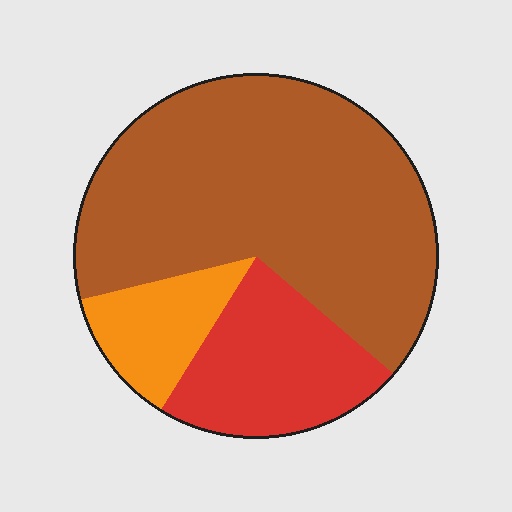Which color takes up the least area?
Orange, at roughly 10%.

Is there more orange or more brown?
Brown.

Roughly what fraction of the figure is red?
Red takes up about one fifth (1/5) of the figure.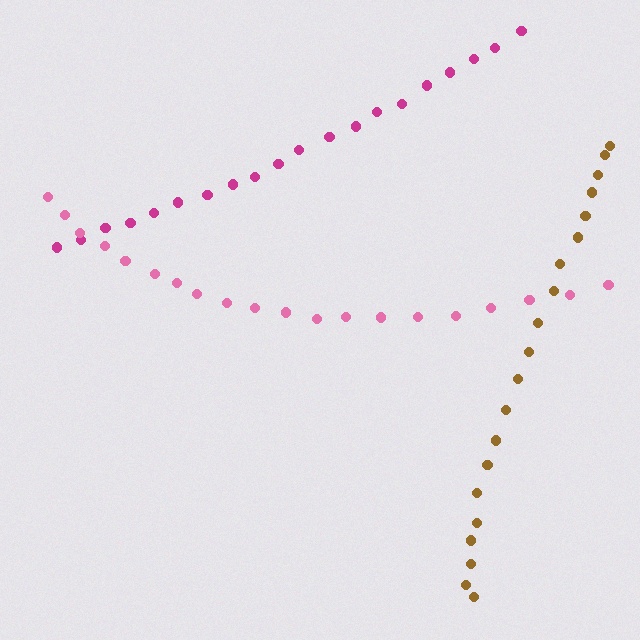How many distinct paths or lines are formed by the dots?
There are 3 distinct paths.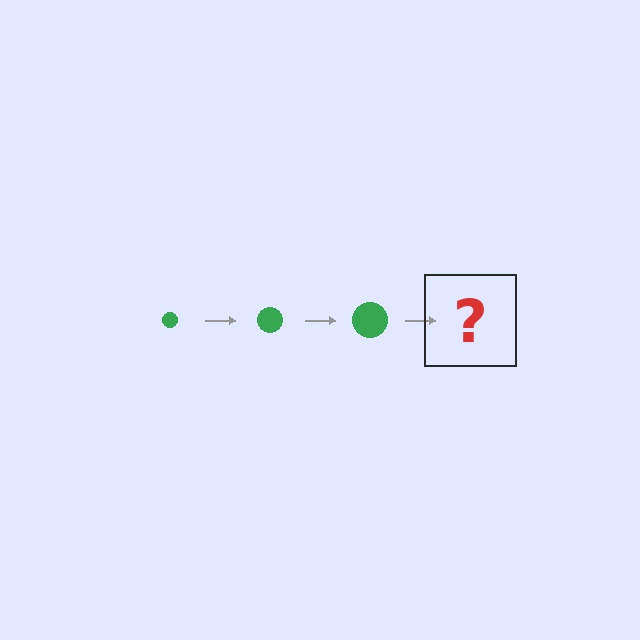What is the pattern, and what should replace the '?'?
The pattern is that the circle gets progressively larger each step. The '?' should be a green circle, larger than the previous one.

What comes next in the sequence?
The next element should be a green circle, larger than the previous one.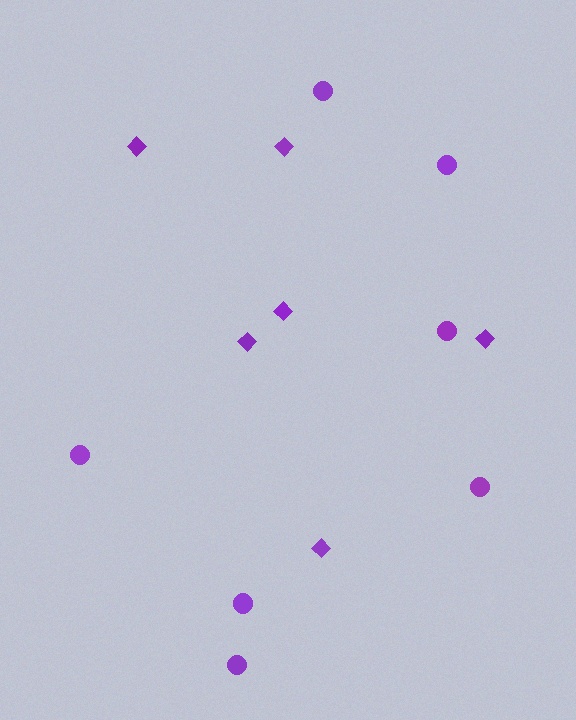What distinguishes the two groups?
There are 2 groups: one group of circles (7) and one group of diamonds (6).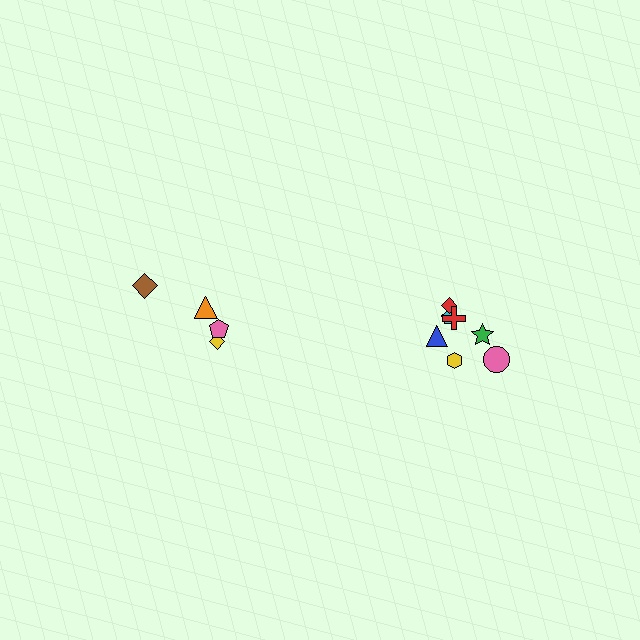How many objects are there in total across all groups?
There are 11 objects.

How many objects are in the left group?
There are 4 objects.